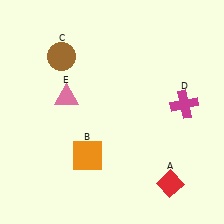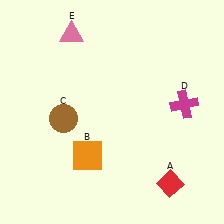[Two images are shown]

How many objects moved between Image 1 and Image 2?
2 objects moved between the two images.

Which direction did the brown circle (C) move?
The brown circle (C) moved down.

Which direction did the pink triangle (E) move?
The pink triangle (E) moved up.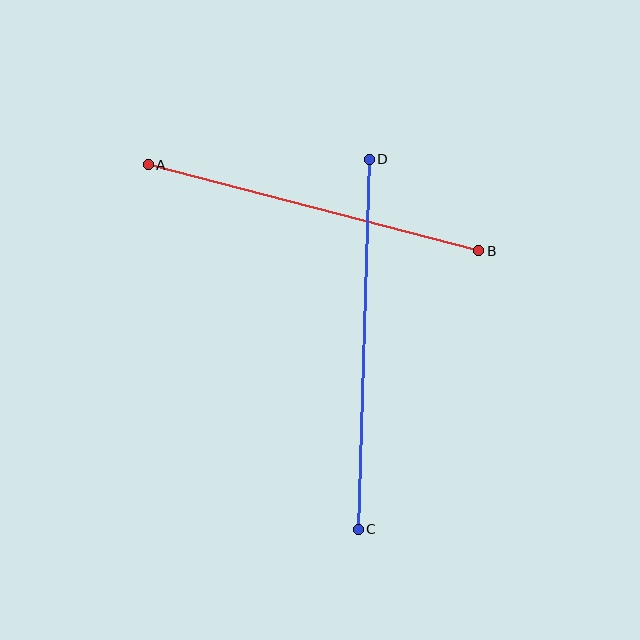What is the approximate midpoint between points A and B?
The midpoint is at approximately (314, 208) pixels.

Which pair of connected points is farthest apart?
Points C and D are farthest apart.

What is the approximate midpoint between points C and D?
The midpoint is at approximately (364, 344) pixels.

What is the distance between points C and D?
The distance is approximately 370 pixels.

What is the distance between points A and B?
The distance is approximately 342 pixels.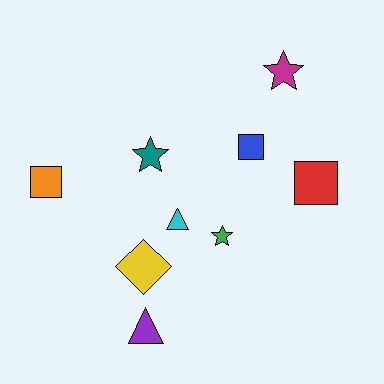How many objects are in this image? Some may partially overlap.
There are 9 objects.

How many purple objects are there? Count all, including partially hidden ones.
There is 1 purple object.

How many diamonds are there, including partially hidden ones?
There is 1 diamond.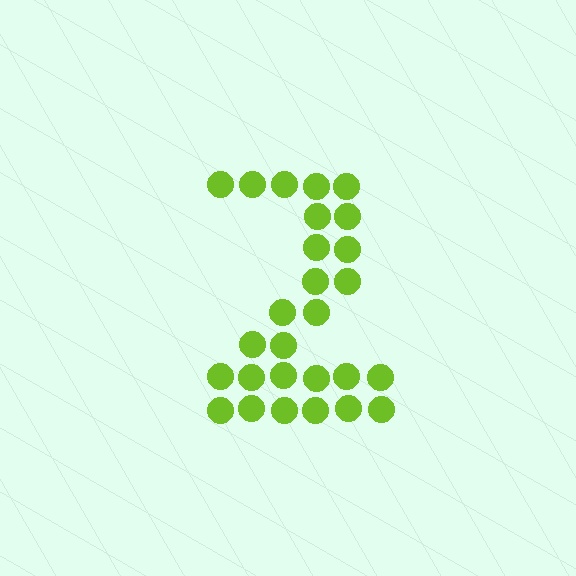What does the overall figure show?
The overall figure shows the digit 2.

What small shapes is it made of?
It is made of small circles.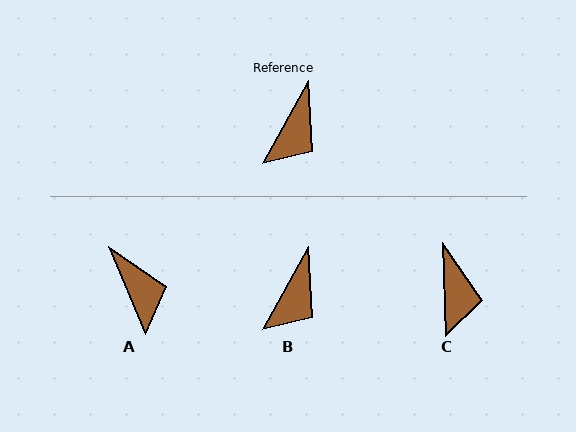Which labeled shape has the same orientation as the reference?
B.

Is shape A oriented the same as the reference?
No, it is off by about 53 degrees.